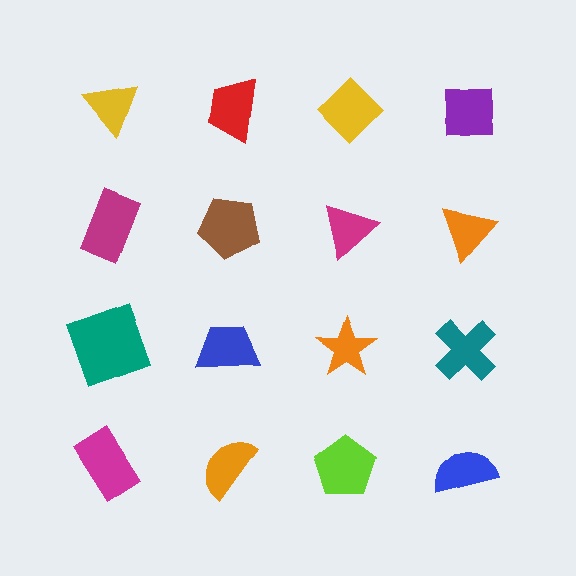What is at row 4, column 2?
An orange semicircle.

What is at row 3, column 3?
An orange star.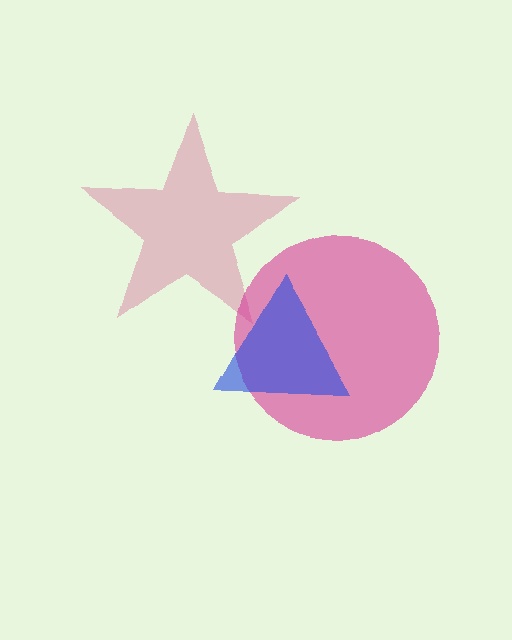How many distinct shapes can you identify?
There are 3 distinct shapes: a pink star, a magenta circle, a blue triangle.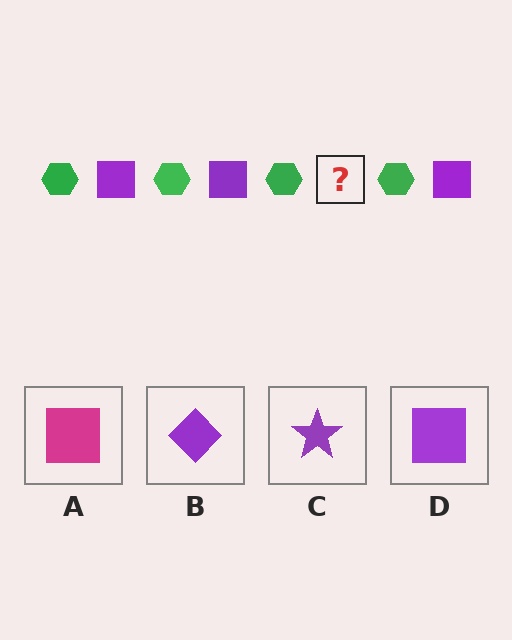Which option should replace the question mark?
Option D.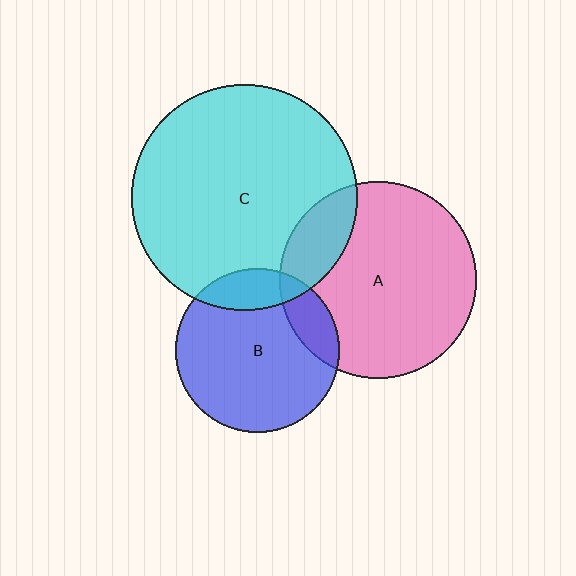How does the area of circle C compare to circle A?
Approximately 1.3 times.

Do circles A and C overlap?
Yes.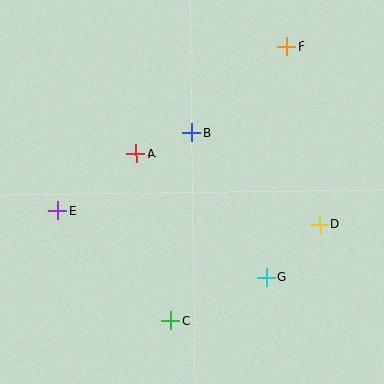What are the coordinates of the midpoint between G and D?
The midpoint between G and D is at (293, 251).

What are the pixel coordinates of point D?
Point D is at (320, 224).